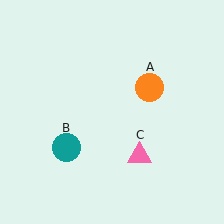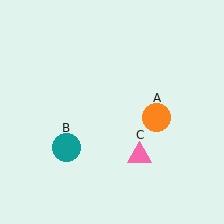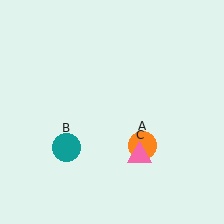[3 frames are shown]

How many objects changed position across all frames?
1 object changed position: orange circle (object A).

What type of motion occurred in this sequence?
The orange circle (object A) rotated clockwise around the center of the scene.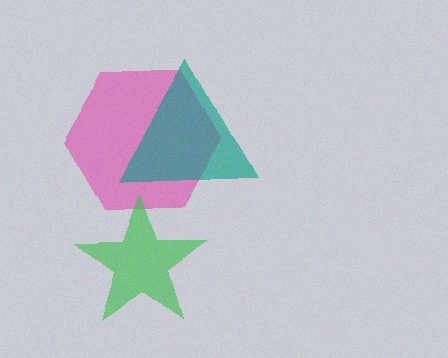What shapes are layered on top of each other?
The layered shapes are: a pink hexagon, a green star, a teal triangle.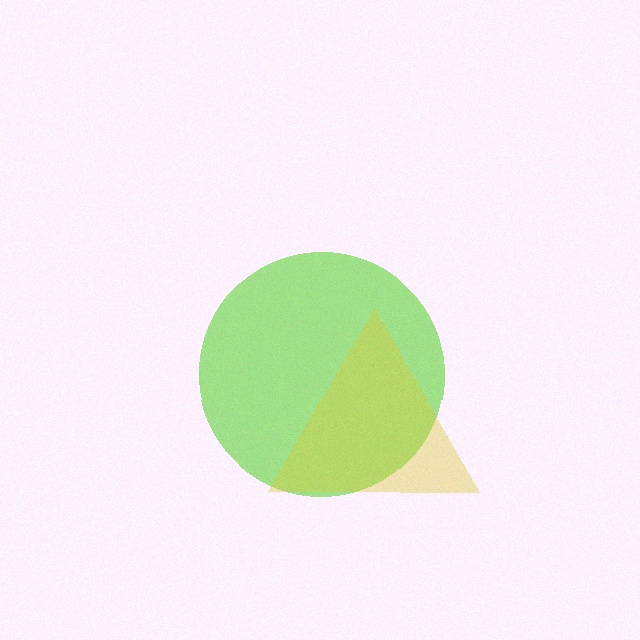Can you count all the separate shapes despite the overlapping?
Yes, there are 2 separate shapes.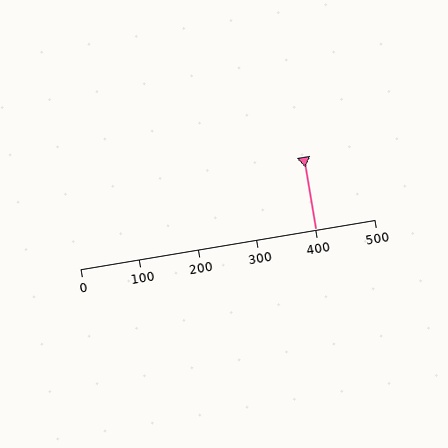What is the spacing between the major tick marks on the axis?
The major ticks are spaced 100 apart.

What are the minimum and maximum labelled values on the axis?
The axis runs from 0 to 500.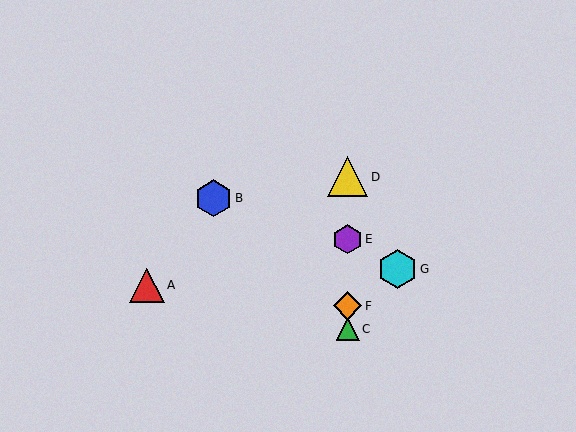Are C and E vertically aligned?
Yes, both are at x≈348.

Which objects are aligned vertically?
Objects C, D, E, F are aligned vertically.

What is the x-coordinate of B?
Object B is at x≈214.